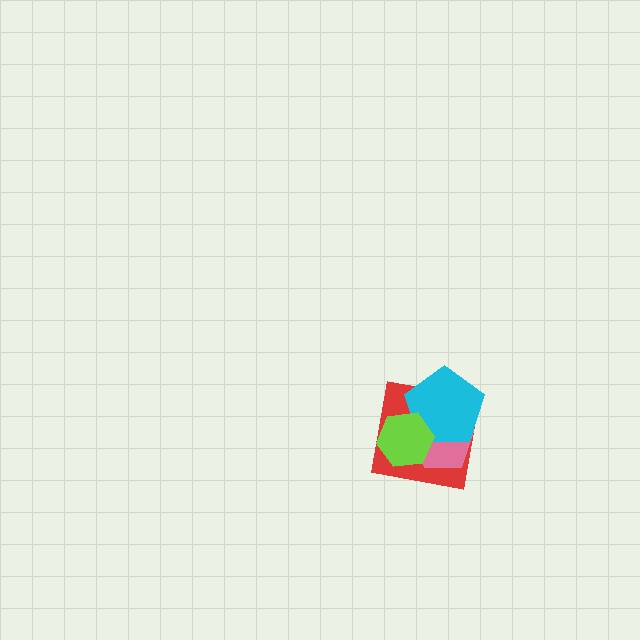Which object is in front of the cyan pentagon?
The lime hexagon is in front of the cyan pentagon.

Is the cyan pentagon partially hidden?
Yes, it is partially covered by another shape.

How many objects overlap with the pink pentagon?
3 objects overlap with the pink pentagon.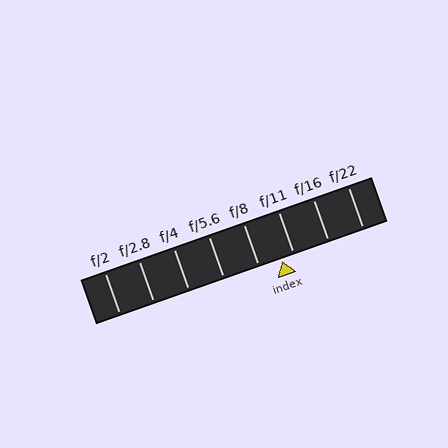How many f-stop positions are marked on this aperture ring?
There are 8 f-stop positions marked.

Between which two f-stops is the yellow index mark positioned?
The index mark is between f/8 and f/11.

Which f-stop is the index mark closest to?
The index mark is closest to f/11.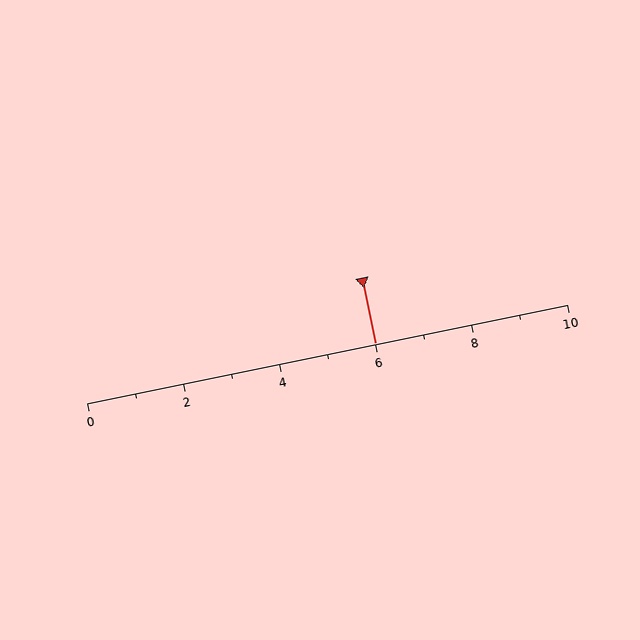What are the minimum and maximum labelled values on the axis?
The axis runs from 0 to 10.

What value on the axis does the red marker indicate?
The marker indicates approximately 6.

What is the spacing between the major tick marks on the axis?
The major ticks are spaced 2 apart.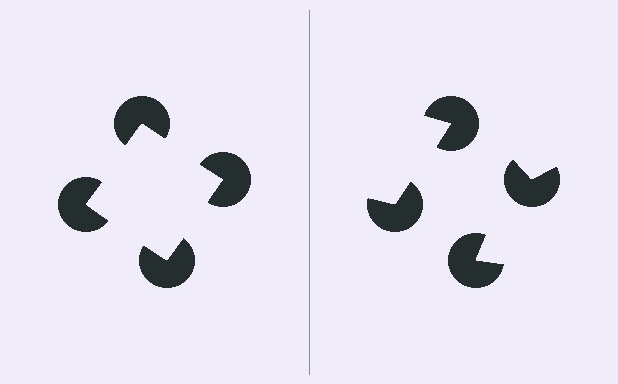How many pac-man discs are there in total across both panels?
8 — 4 on each side.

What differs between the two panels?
The pac-man discs are positioned identically on both sides; only the wedge orientations differ. On the left they align to a square; on the right they are misaligned.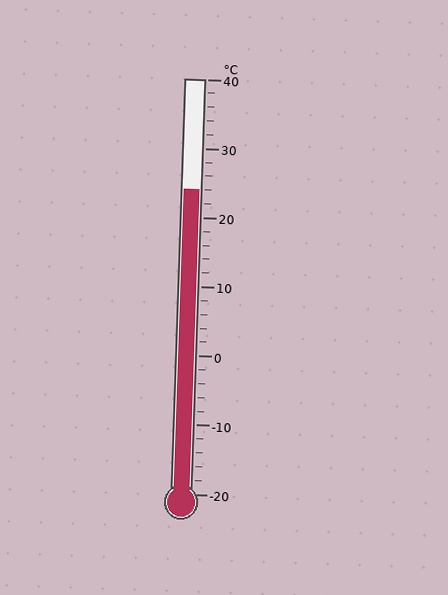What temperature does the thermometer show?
The thermometer shows approximately 24°C.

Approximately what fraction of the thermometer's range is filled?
The thermometer is filled to approximately 75% of its range.